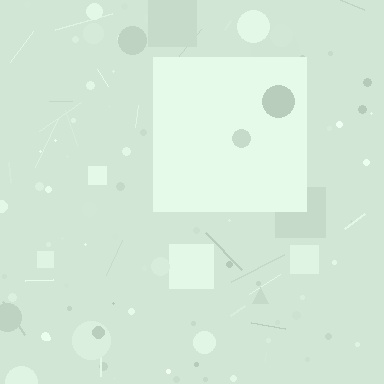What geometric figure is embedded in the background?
A square is embedded in the background.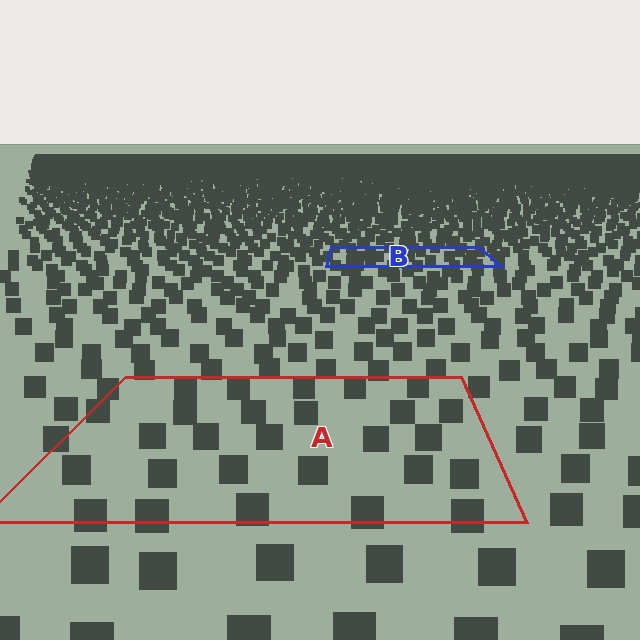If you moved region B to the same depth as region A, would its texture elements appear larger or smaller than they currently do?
They would appear larger. At a closer depth, the same texture elements are projected at a bigger on-screen size.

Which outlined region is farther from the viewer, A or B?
Region B is farther from the viewer — the texture elements inside it appear smaller and more densely packed.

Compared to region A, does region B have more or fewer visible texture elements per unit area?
Region B has more texture elements per unit area — they are packed more densely because it is farther away.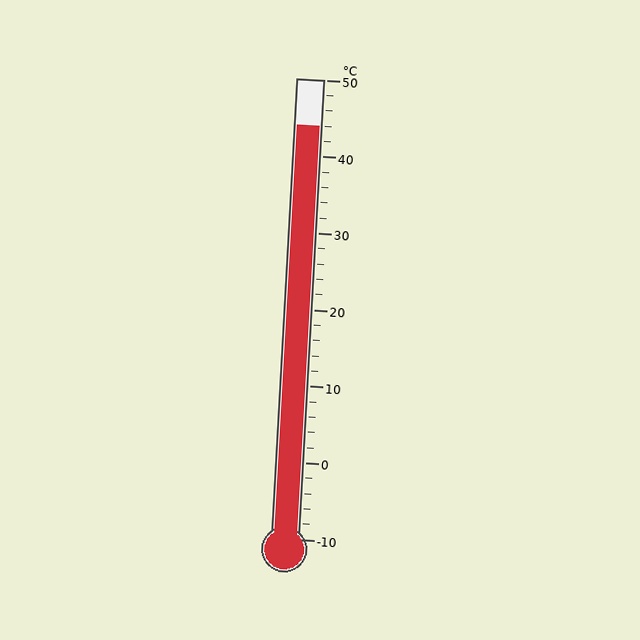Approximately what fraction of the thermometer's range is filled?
The thermometer is filled to approximately 90% of its range.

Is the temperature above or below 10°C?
The temperature is above 10°C.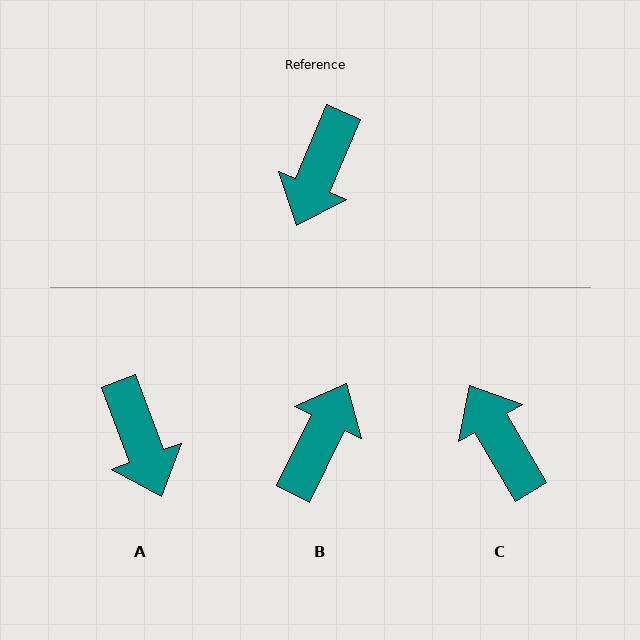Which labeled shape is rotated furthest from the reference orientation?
B, about 177 degrees away.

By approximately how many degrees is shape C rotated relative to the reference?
Approximately 127 degrees clockwise.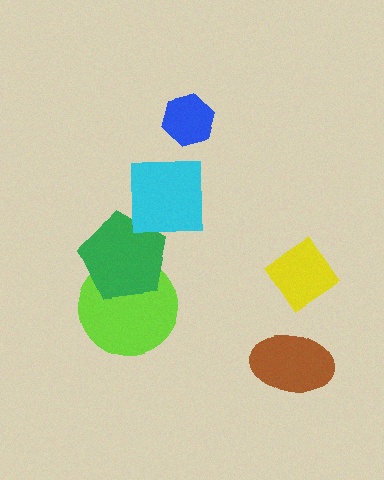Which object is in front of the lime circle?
The green pentagon is in front of the lime circle.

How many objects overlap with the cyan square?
0 objects overlap with the cyan square.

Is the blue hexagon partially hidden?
No, no other shape covers it.